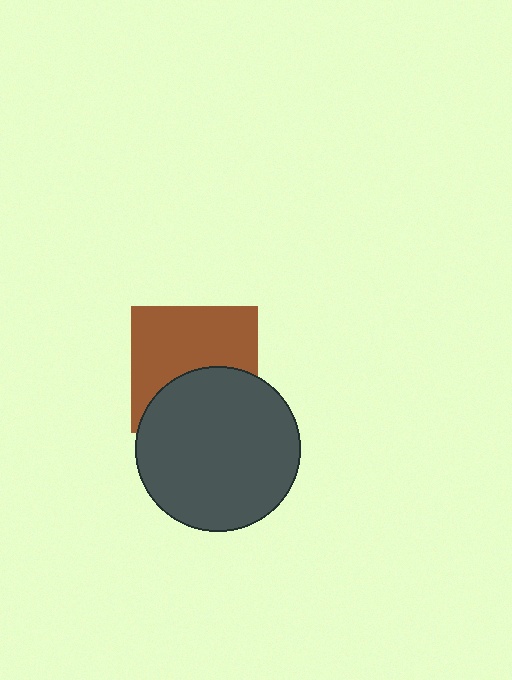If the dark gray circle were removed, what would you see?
You would see the complete brown square.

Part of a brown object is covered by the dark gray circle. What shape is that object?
It is a square.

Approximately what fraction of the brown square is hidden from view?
Roughly 41% of the brown square is hidden behind the dark gray circle.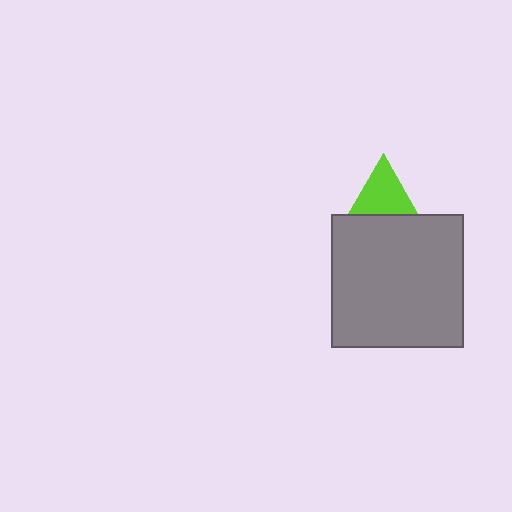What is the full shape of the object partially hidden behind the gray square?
The partially hidden object is a lime triangle.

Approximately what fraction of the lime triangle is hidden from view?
Roughly 37% of the lime triangle is hidden behind the gray square.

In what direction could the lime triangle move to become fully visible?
The lime triangle could move up. That would shift it out from behind the gray square entirely.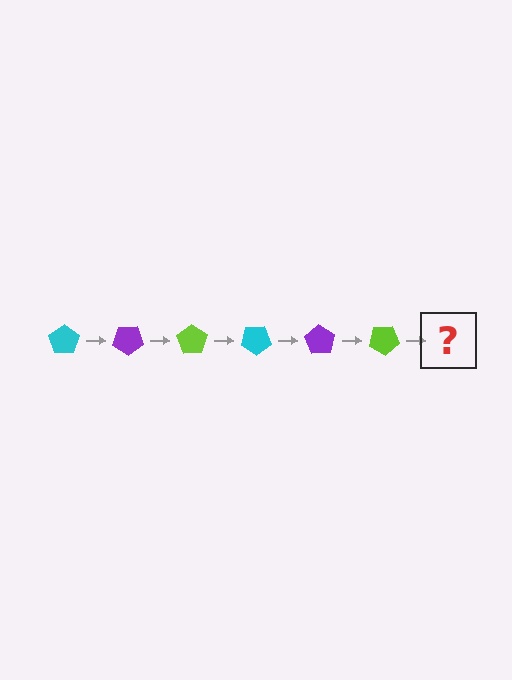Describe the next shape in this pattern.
It should be a cyan pentagon, rotated 210 degrees from the start.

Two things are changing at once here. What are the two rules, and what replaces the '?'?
The two rules are that it rotates 35 degrees each step and the color cycles through cyan, purple, and lime. The '?' should be a cyan pentagon, rotated 210 degrees from the start.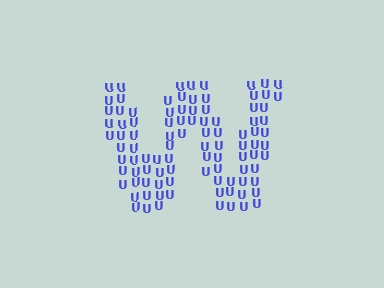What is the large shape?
The large shape is the letter W.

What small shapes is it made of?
It is made of small letter U's.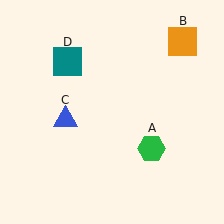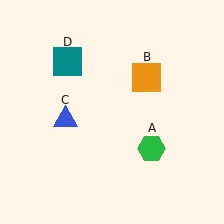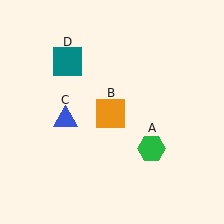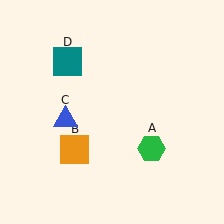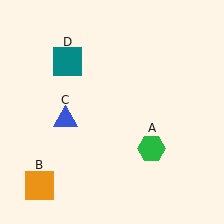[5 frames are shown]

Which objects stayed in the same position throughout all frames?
Green hexagon (object A) and blue triangle (object C) and teal square (object D) remained stationary.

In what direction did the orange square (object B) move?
The orange square (object B) moved down and to the left.